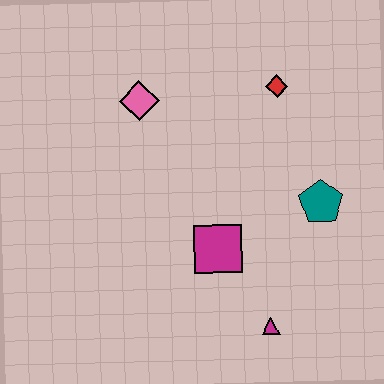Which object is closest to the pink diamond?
The red diamond is closest to the pink diamond.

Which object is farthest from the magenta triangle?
The pink diamond is farthest from the magenta triangle.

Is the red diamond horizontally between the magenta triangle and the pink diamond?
No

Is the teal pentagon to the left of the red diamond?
No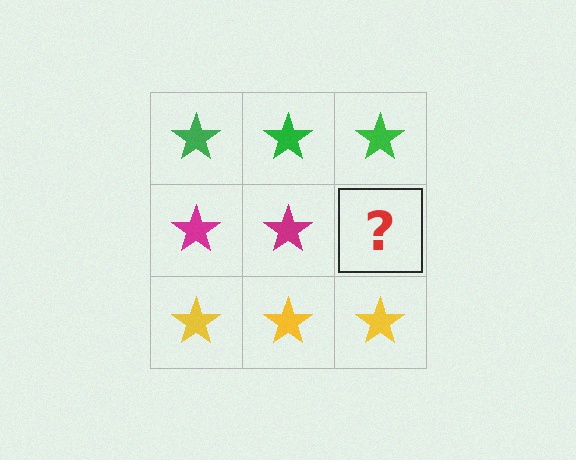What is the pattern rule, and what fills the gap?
The rule is that each row has a consistent color. The gap should be filled with a magenta star.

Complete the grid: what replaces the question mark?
The question mark should be replaced with a magenta star.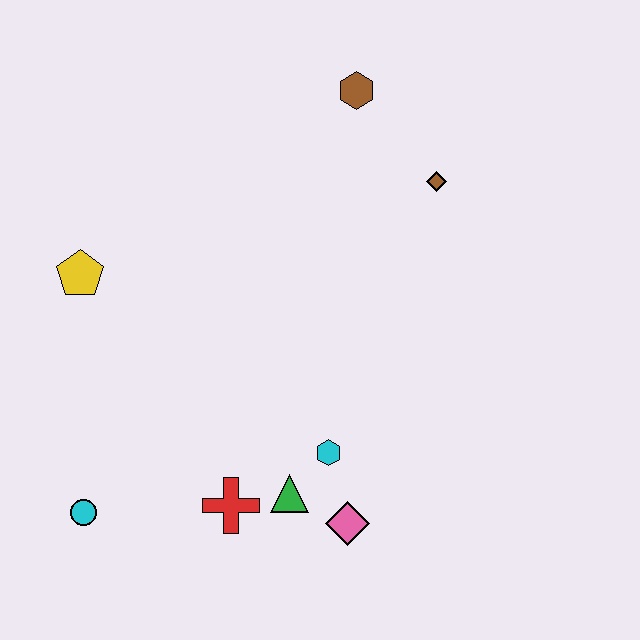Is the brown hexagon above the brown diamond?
Yes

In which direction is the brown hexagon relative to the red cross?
The brown hexagon is above the red cross.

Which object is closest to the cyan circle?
The red cross is closest to the cyan circle.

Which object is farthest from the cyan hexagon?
The brown hexagon is farthest from the cyan hexagon.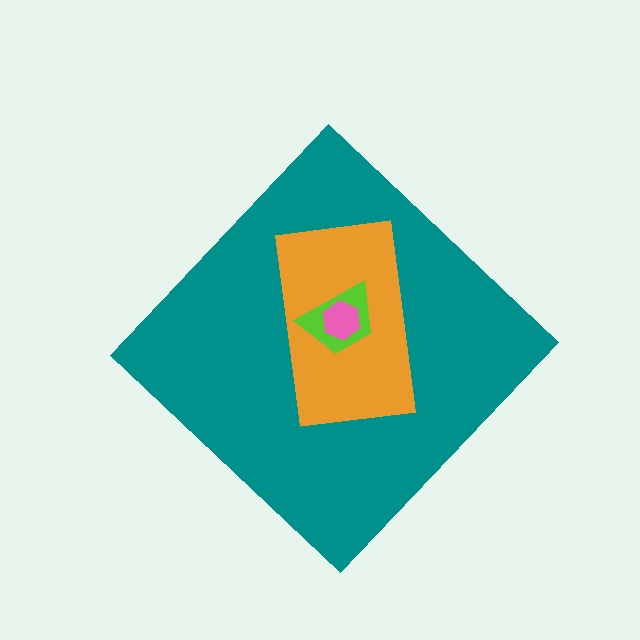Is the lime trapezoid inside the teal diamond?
Yes.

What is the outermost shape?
The teal diamond.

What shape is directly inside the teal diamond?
The orange rectangle.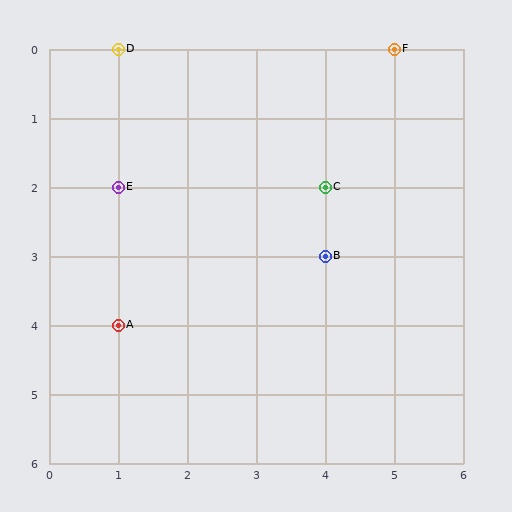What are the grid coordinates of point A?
Point A is at grid coordinates (1, 4).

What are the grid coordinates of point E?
Point E is at grid coordinates (1, 2).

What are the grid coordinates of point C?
Point C is at grid coordinates (4, 2).